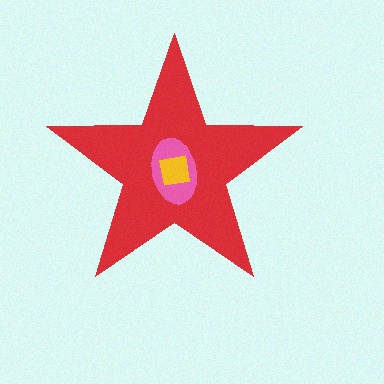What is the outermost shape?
The red star.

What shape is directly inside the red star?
The pink ellipse.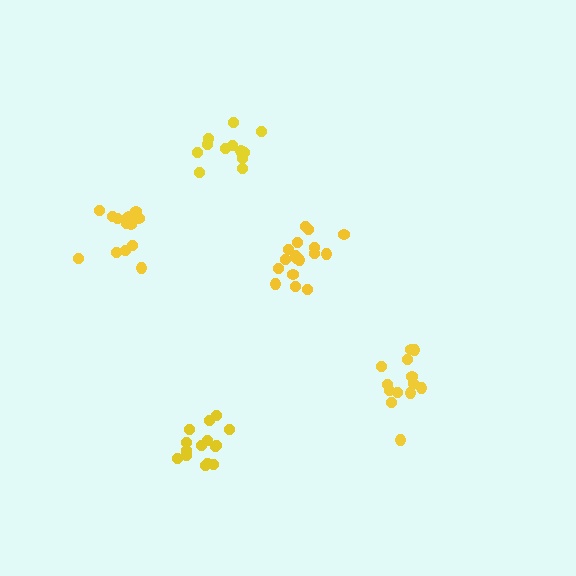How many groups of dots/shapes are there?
There are 5 groups.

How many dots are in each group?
Group 1: 15 dots, Group 2: 12 dots, Group 3: 13 dots, Group 4: 15 dots, Group 5: 17 dots (72 total).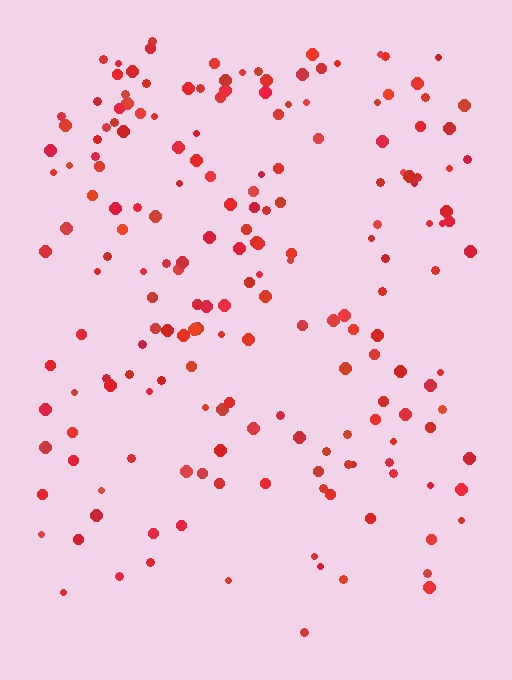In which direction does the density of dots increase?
From bottom to top, with the top side densest.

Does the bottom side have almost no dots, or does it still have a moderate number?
Still a moderate number, just noticeably fewer than the top.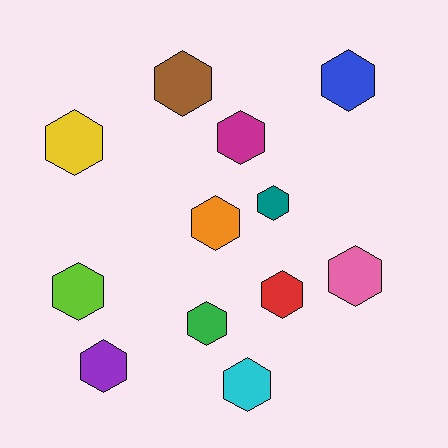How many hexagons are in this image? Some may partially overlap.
There are 12 hexagons.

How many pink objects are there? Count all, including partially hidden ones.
There is 1 pink object.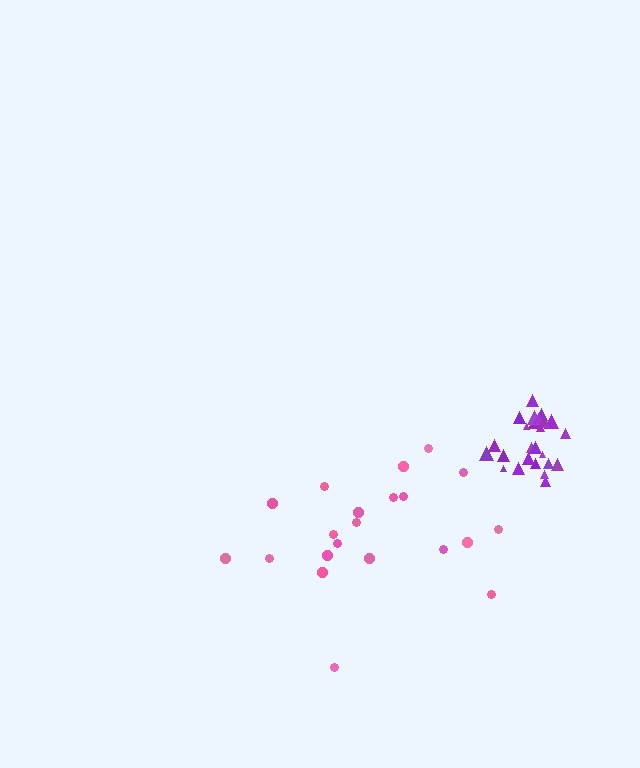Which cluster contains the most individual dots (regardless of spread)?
Purple (25).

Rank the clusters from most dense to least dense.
purple, pink.